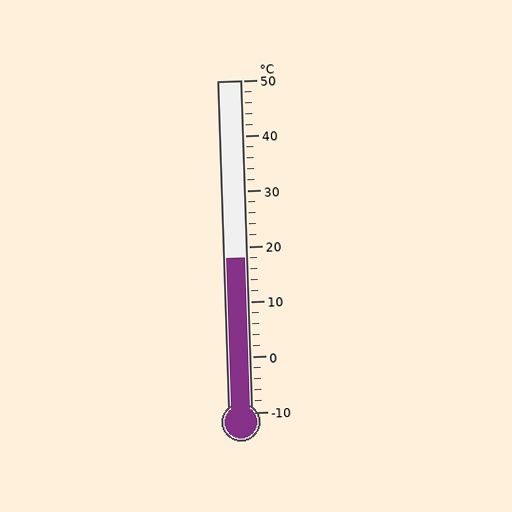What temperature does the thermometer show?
The thermometer shows approximately 18°C.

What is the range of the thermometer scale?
The thermometer scale ranges from -10°C to 50°C.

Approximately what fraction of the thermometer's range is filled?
The thermometer is filled to approximately 45% of its range.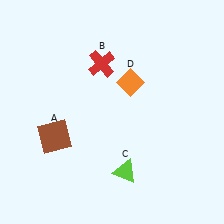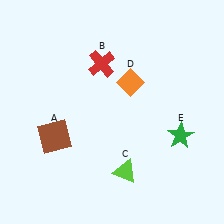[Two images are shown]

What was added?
A green star (E) was added in Image 2.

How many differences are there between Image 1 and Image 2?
There is 1 difference between the two images.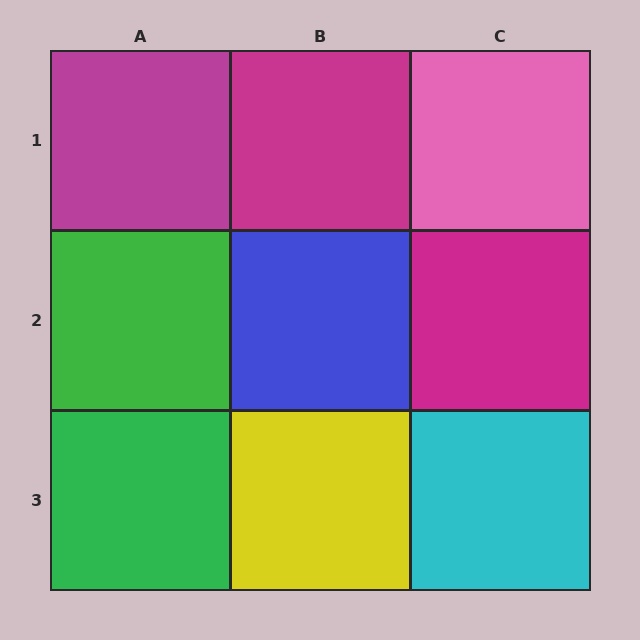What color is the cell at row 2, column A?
Green.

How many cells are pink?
1 cell is pink.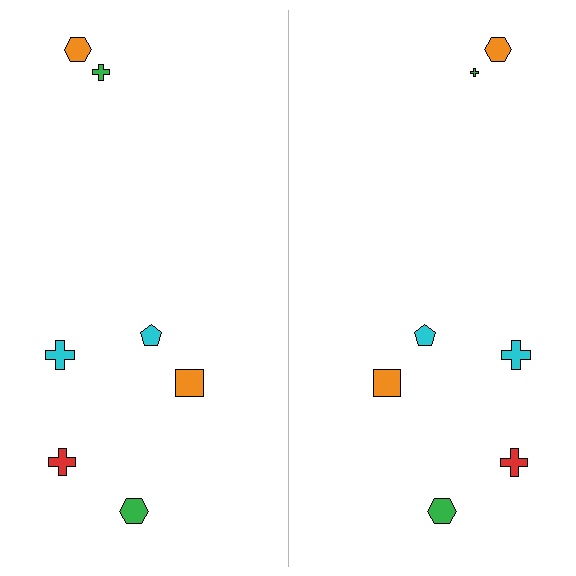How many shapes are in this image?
There are 14 shapes in this image.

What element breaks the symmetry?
The green cross on the right side has a different size than its mirror counterpart.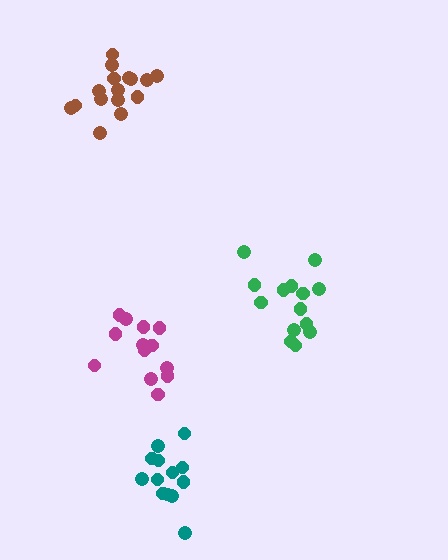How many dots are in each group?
Group 1: 13 dots, Group 2: 14 dots, Group 3: 16 dots, Group 4: 13 dots (56 total).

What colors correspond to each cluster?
The clusters are colored: teal, green, brown, magenta.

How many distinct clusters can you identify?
There are 4 distinct clusters.